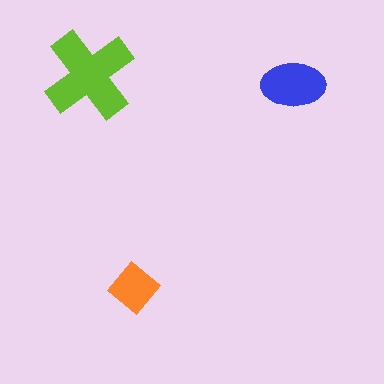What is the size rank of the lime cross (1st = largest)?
1st.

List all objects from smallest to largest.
The orange diamond, the blue ellipse, the lime cross.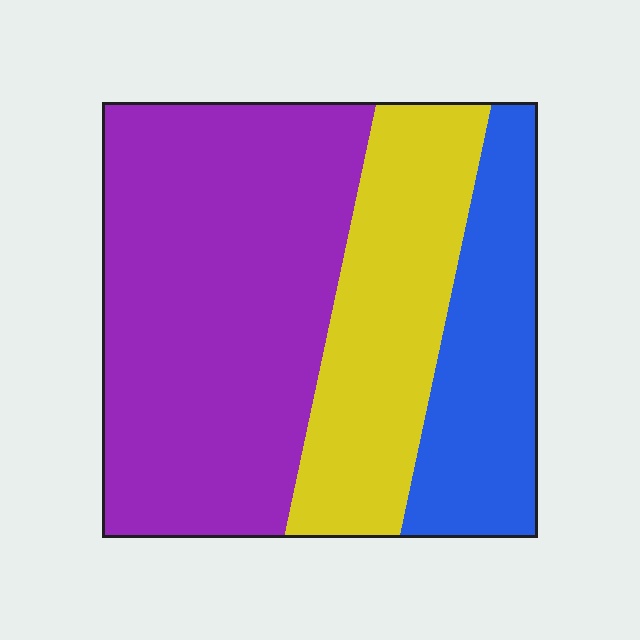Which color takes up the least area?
Blue, at roughly 20%.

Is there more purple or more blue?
Purple.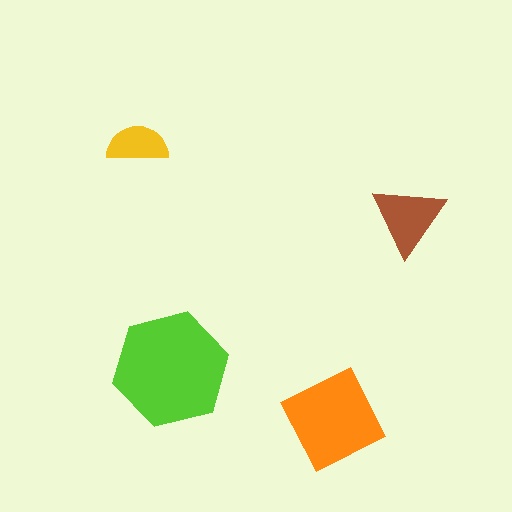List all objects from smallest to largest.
The yellow semicircle, the brown triangle, the orange diamond, the lime hexagon.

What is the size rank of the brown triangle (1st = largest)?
3rd.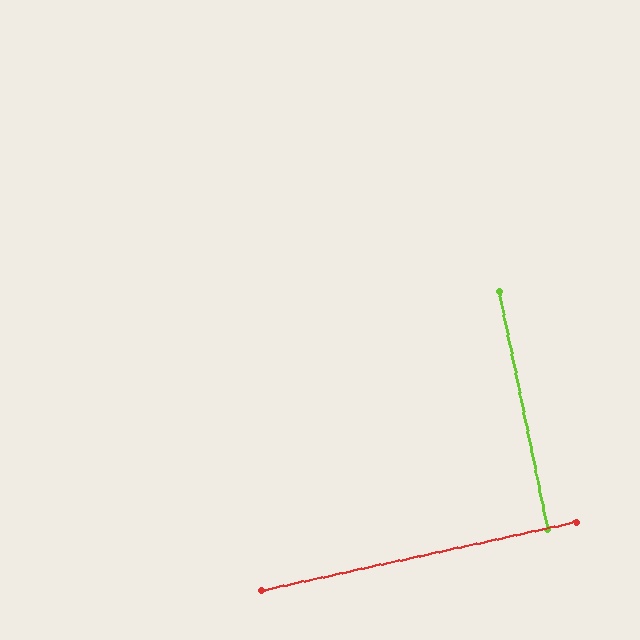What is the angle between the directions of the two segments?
Approximately 89 degrees.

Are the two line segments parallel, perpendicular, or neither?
Perpendicular — they meet at approximately 89°.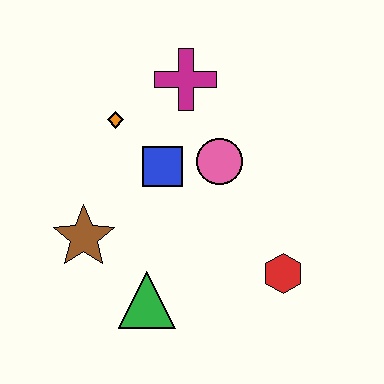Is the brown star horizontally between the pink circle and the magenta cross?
No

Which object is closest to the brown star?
The green triangle is closest to the brown star.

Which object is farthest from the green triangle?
The magenta cross is farthest from the green triangle.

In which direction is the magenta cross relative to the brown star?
The magenta cross is above the brown star.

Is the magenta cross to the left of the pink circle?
Yes